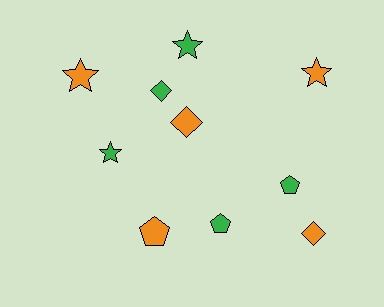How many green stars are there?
There are 2 green stars.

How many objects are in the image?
There are 10 objects.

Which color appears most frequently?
Green, with 5 objects.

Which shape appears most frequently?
Star, with 4 objects.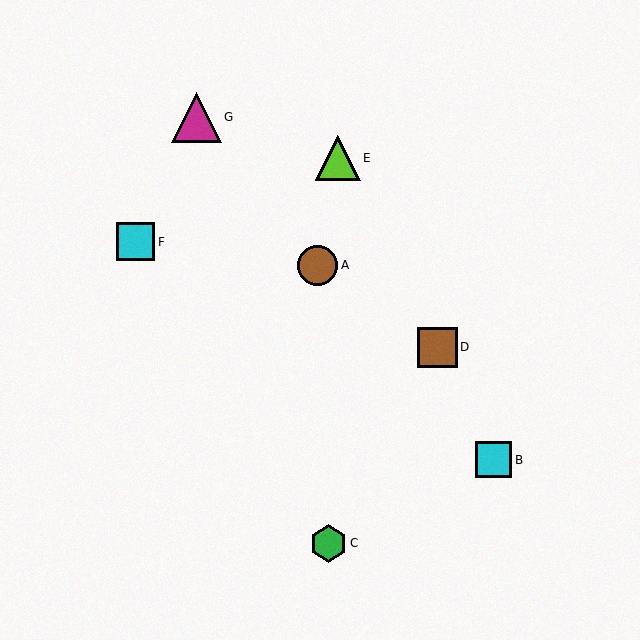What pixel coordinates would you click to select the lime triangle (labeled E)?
Click at (338, 158) to select the lime triangle E.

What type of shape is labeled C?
Shape C is a green hexagon.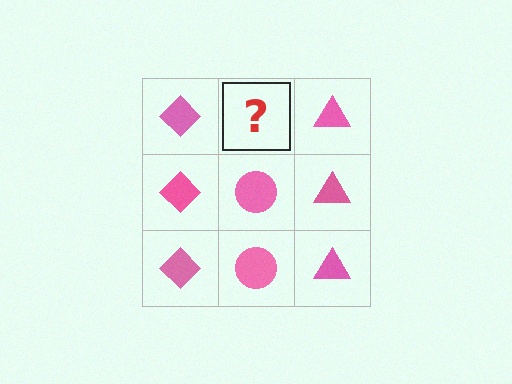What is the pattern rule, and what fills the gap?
The rule is that each column has a consistent shape. The gap should be filled with a pink circle.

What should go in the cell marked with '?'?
The missing cell should contain a pink circle.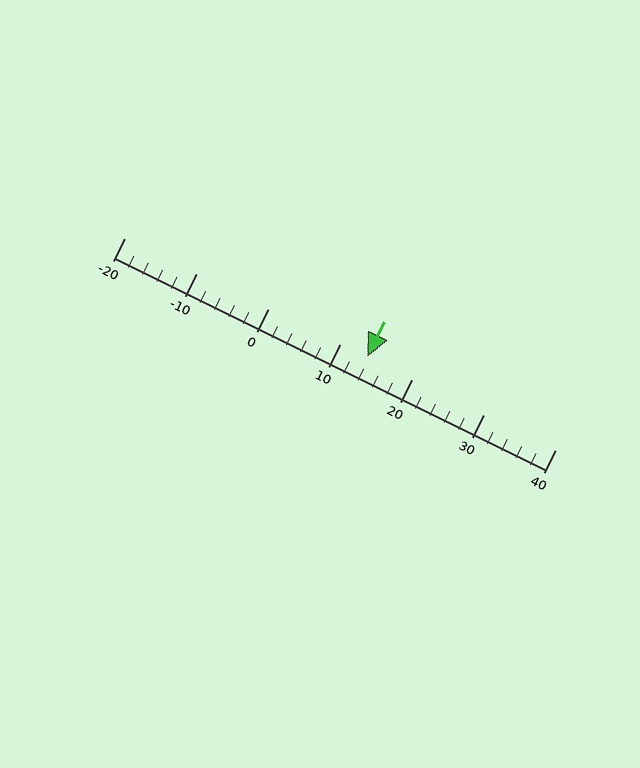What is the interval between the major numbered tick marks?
The major tick marks are spaced 10 units apart.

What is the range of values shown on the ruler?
The ruler shows values from -20 to 40.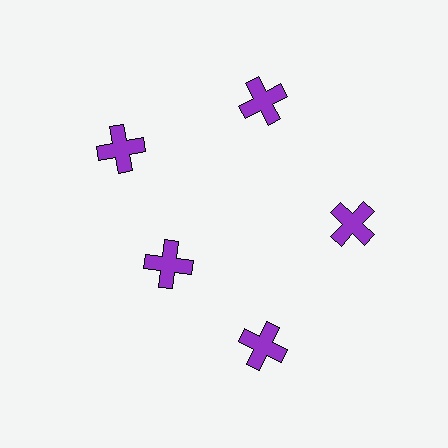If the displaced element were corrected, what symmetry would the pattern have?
It would have 5-fold rotational symmetry — the pattern would map onto itself every 72 degrees.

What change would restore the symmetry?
The symmetry would be restored by moving it outward, back onto the ring so that all 5 crosses sit at equal angles and equal distance from the center.